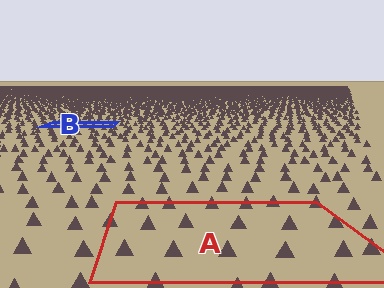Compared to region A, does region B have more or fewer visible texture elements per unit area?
Region B has more texture elements per unit area — they are packed more densely because it is farther away.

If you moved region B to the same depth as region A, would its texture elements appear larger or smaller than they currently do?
They would appear larger. At a closer depth, the same texture elements are projected at a bigger on-screen size.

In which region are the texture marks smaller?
The texture marks are smaller in region B, because it is farther away.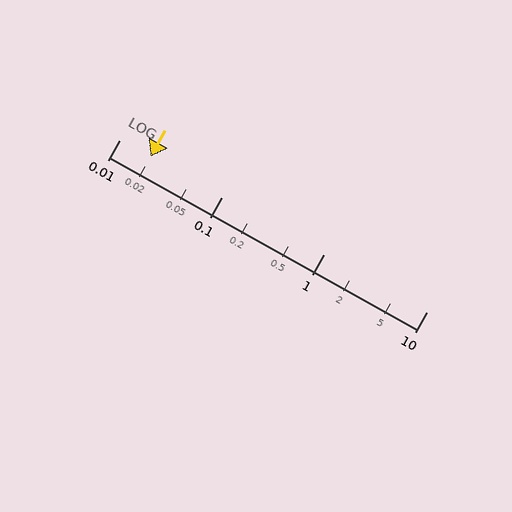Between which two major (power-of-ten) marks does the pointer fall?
The pointer is between 0.01 and 0.1.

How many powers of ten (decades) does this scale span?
The scale spans 3 decades, from 0.01 to 10.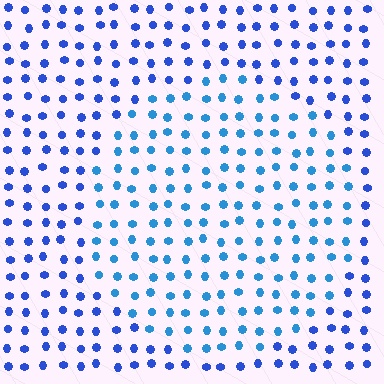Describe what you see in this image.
The image is filled with small blue elements in a uniform arrangement. A circle-shaped region is visible where the elements are tinted to a slightly different hue, forming a subtle color boundary.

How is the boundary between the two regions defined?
The boundary is defined purely by a slight shift in hue (about 24 degrees). Spacing, size, and orientation are identical on both sides.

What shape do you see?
I see a circle.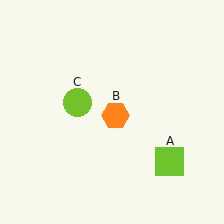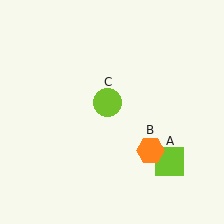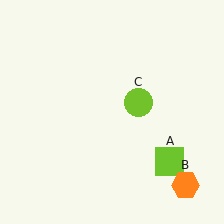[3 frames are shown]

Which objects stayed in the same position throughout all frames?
Lime square (object A) remained stationary.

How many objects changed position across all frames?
2 objects changed position: orange hexagon (object B), lime circle (object C).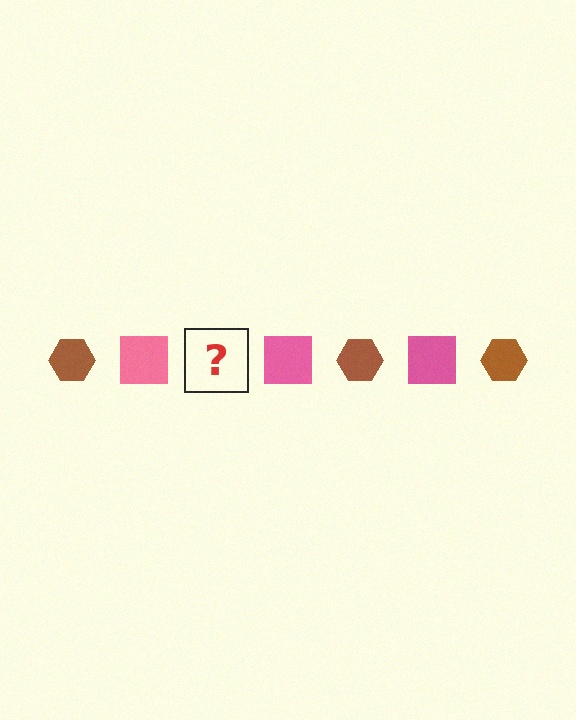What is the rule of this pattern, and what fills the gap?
The rule is that the pattern alternates between brown hexagon and pink square. The gap should be filled with a brown hexagon.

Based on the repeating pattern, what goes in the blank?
The blank should be a brown hexagon.